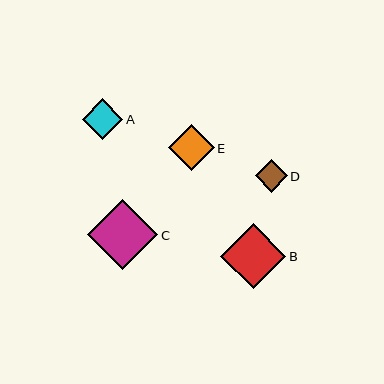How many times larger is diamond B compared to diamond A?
Diamond B is approximately 1.6 times the size of diamond A.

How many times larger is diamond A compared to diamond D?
Diamond A is approximately 1.3 times the size of diamond D.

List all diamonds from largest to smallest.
From largest to smallest: C, B, E, A, D.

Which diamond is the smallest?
Diamond D is the smallest with a size of approximately 32 pixels.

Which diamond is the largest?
Diamond C is the largest with a size of approximately 70 pixels.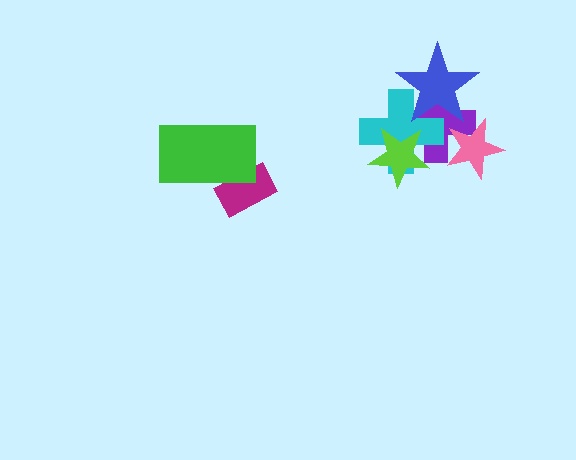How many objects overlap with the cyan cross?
3 objects overlap with the cyan cross.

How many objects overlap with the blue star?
2 objects overlap with the blue star.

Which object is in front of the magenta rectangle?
The green rectangle is in front of the magenta rectangle.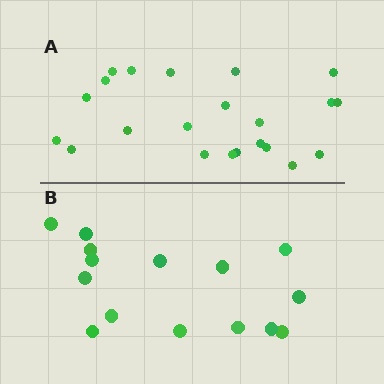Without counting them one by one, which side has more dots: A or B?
Region A (the top region) has more dots.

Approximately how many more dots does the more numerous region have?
Region A has roughly 8 or so more dots than region B.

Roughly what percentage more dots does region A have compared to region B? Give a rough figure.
About 45% more.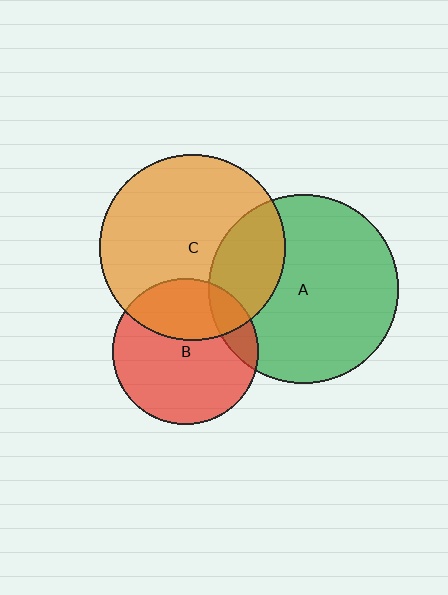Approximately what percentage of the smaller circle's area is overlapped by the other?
Approximately 35%.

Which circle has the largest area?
Circle A (green).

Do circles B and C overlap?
Yes.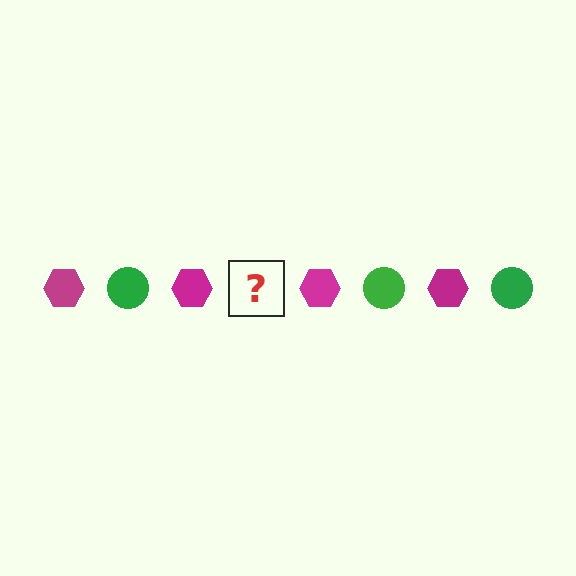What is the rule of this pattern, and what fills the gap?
The rule is that the pattern alternates between magenta hexagon and green circle. The gap should be filled with a green circle.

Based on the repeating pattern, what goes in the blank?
The blank should be a green circle.